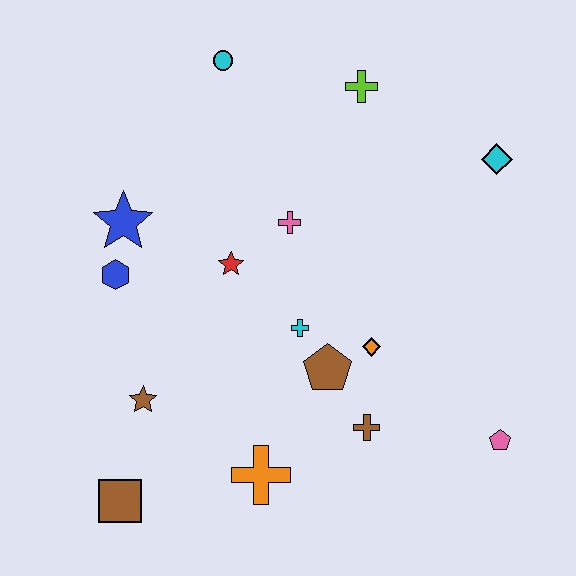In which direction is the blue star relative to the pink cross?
The blue star is to the left of the pink cross.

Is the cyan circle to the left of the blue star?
No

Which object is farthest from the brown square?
The cyan diamond is farthest from the brown square.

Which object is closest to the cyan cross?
The brown pentagon is closest to the cyan cross.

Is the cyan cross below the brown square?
No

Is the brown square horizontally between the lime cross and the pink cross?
No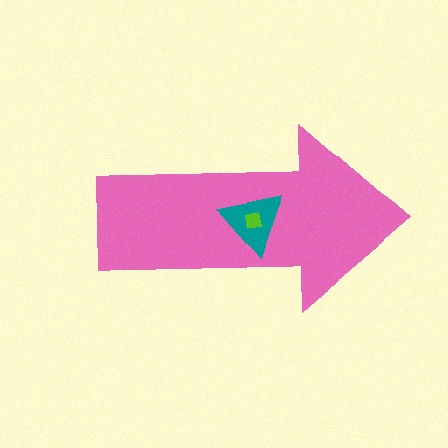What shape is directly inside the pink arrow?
The teal triangle.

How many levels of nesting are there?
3.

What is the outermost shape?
The pink arrow.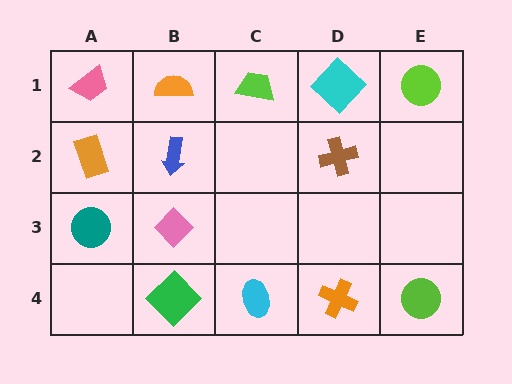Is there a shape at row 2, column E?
No, that cell is empty.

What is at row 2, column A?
An orange rectangle.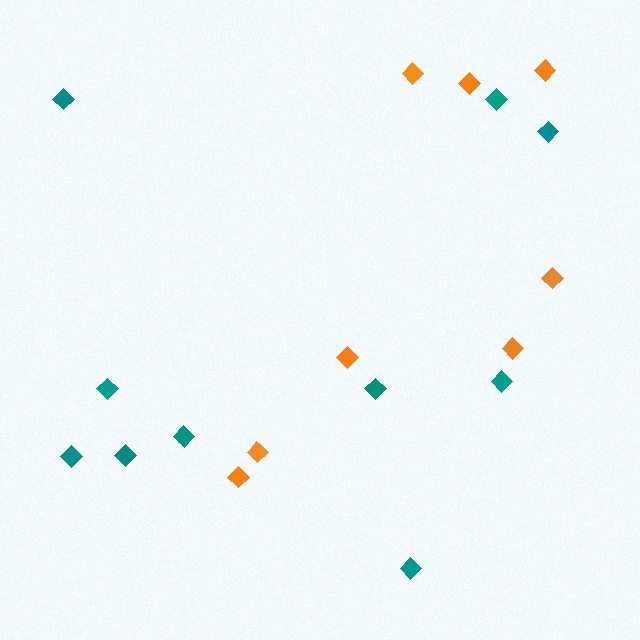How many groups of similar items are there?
There are 2 groups: one group of orange diamonds (8) and one group of teal diamonds (10).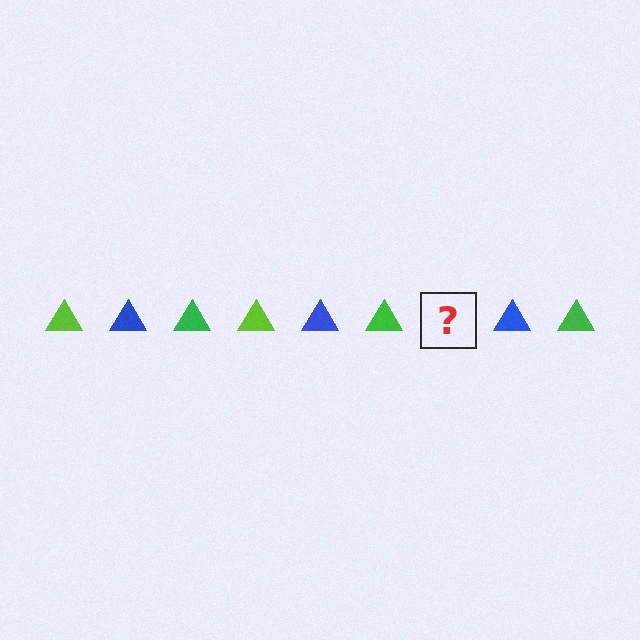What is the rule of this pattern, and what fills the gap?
The rule is that the pattern cycles through lime, blue, green triangles. The gap should be filled with a lime triangle.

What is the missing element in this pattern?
The missing element is a lime triangle.